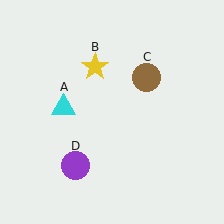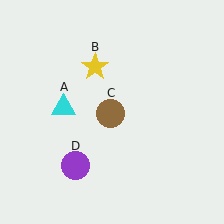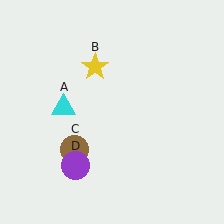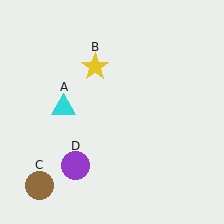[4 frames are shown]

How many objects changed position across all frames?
1 object changed position: brown circle (object C).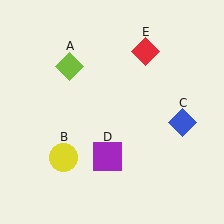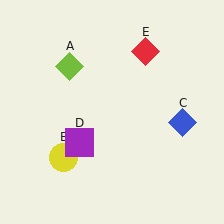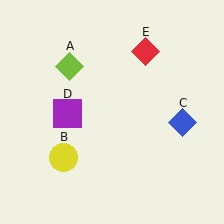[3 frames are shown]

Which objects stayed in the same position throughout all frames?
Lime diamond (object A) and yellow circle (object B) and blue diamond (object C) and red diamond (object E) remained stationary.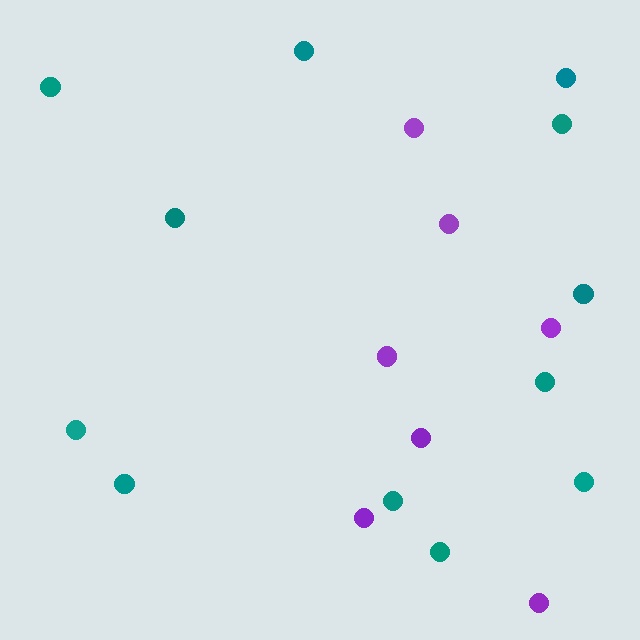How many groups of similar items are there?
There are 2 groups: one group of purple circles (7) and one group of teal circles (12).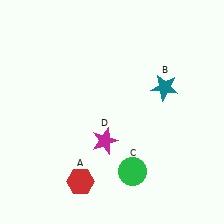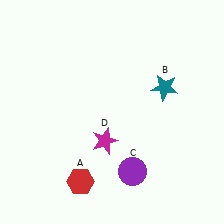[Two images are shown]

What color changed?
The circle (C) changed from green in Image 1 to purple in Image 2.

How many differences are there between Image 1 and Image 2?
There is 1 difference between the two images.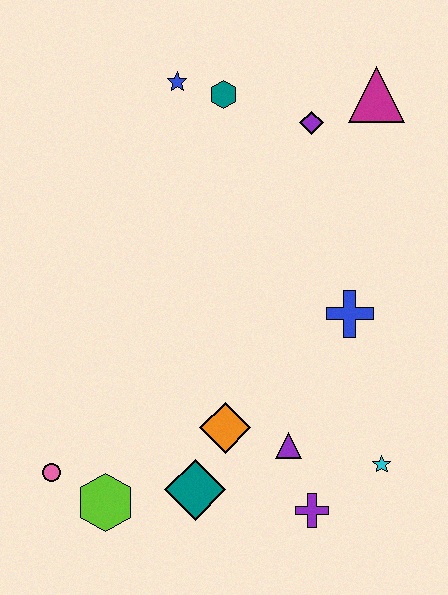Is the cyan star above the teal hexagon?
No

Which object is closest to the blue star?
The teal hexagon is closest to the blue star.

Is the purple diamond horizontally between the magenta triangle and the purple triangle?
Yes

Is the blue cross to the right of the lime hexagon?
Yes